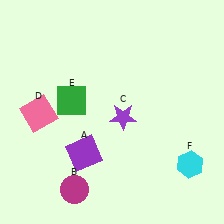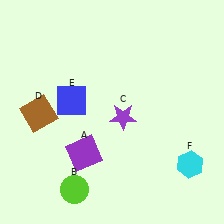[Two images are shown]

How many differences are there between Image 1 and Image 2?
There are 3 differences between the two images.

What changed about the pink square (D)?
In Image 1, D is pink. In Image 2, it changed to brown.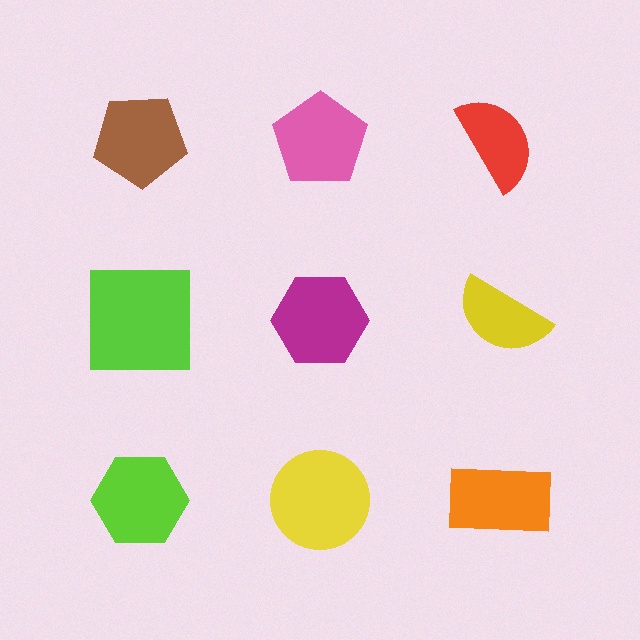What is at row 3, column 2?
A yellow circle.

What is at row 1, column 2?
A pink pentagon.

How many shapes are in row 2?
3 shapes.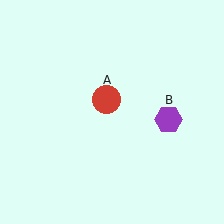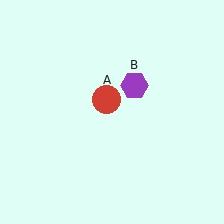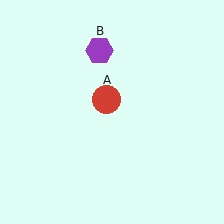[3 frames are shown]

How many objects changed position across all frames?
1 object changed position: purple hexagon (object B).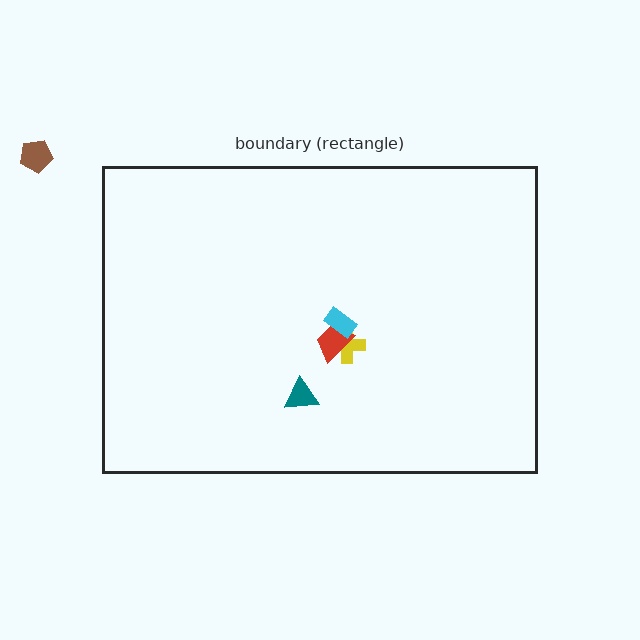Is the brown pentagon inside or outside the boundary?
Outside.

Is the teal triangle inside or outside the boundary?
Inside.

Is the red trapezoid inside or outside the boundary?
Inside.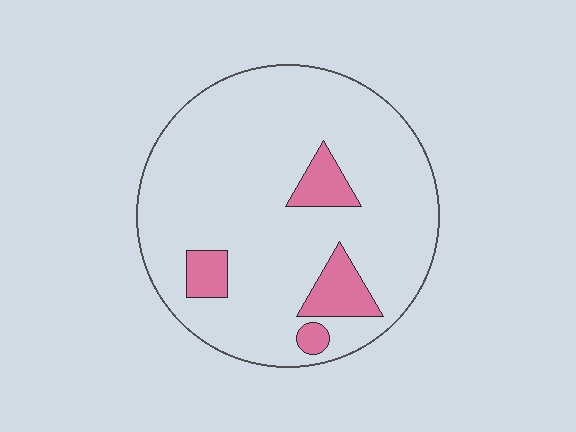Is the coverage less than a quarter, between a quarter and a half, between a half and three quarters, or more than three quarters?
Less than a quarter.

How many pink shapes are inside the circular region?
4.